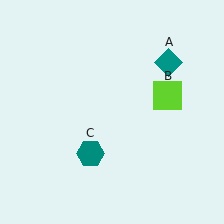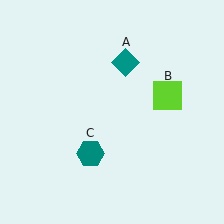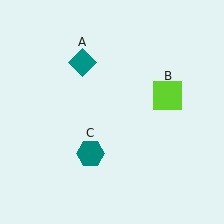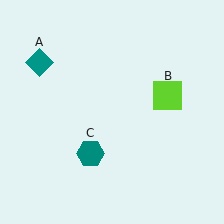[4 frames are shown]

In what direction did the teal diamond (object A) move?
The teal diamond (object A) moved left.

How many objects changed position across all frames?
1 object changed position: teal diamond (object A).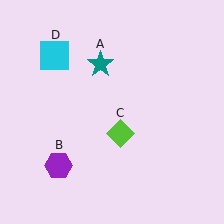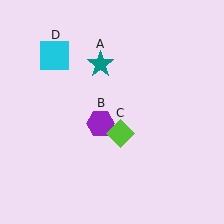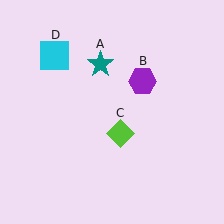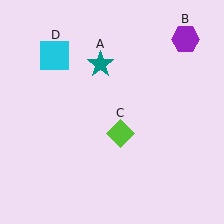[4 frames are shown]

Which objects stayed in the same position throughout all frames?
Teal star (object A) and lime diamond (object C) and cyan square (object D) remained stationary.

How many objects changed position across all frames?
1 object changed position: purple hexagon (object B).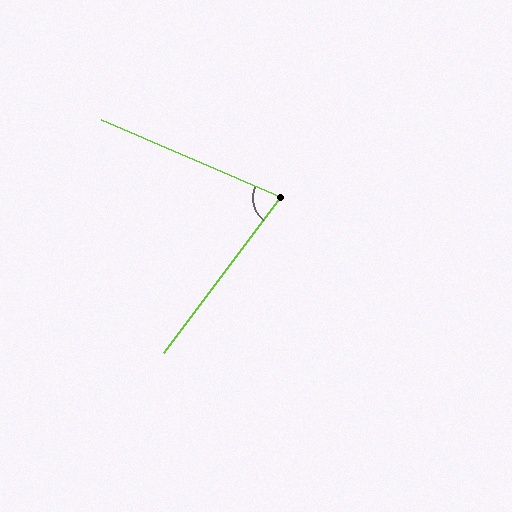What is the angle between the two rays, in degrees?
Approximately 76 degrees.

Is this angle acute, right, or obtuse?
It is acute.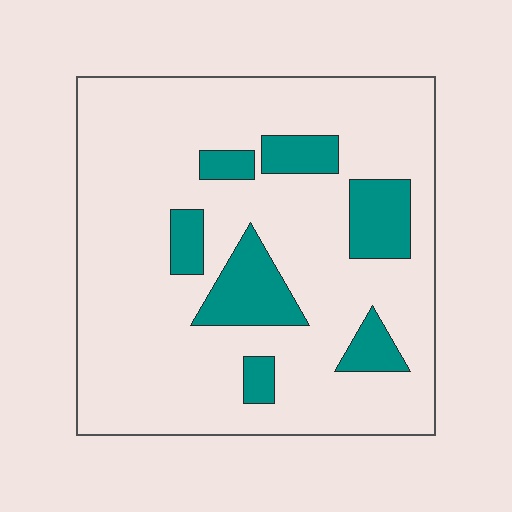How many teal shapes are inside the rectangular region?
7.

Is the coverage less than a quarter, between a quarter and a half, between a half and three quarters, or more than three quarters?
Less than a quarter.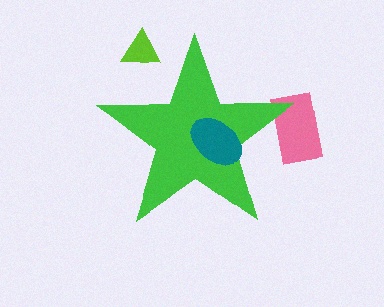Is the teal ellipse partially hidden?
No, the teal ellipse is fully visible.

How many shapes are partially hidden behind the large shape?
2 shapes are partially hidden.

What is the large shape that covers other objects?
A green star.